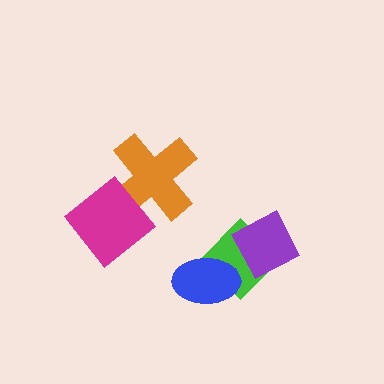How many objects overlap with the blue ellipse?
1 object overlaps with the blue ellipse.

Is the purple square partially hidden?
No, no other shape covers it.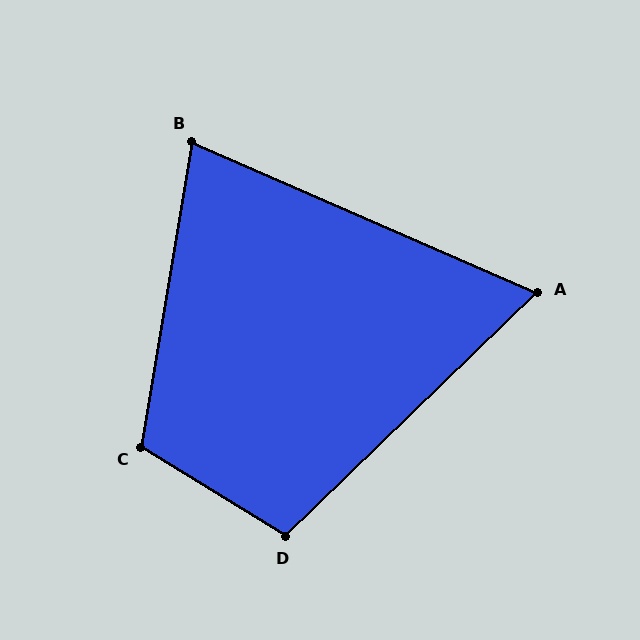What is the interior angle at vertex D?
Approximately 104 degrees (obtuse).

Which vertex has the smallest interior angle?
A, at approximately 68 degrees.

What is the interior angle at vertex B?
Approximately 76 degrees (acute).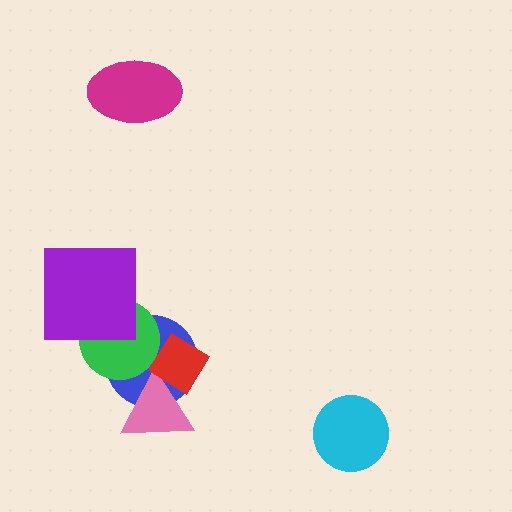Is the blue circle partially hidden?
Yes, it is partially covered by another shape.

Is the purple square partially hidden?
No, no other shape covers it.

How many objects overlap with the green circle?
3 objects overlap with the green circle.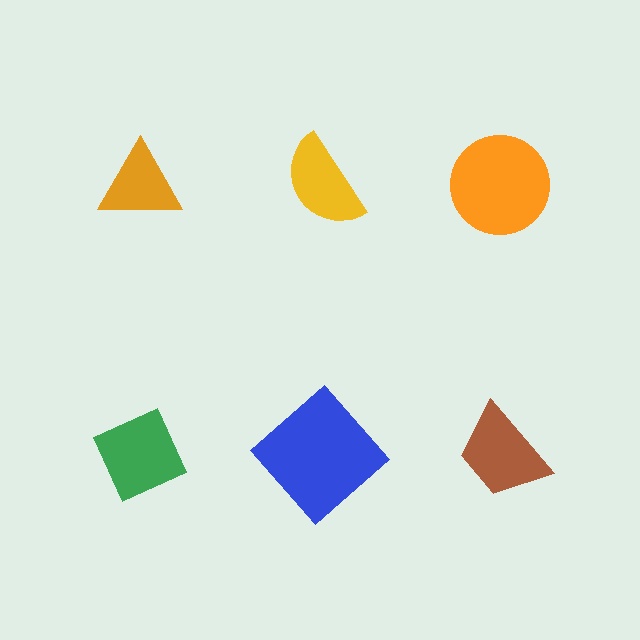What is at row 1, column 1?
An orange triangle.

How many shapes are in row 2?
3 shapes.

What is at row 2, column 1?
A green diamond.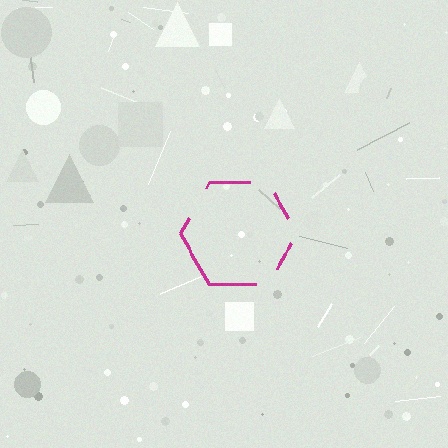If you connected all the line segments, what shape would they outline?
They would outline a hexagon.